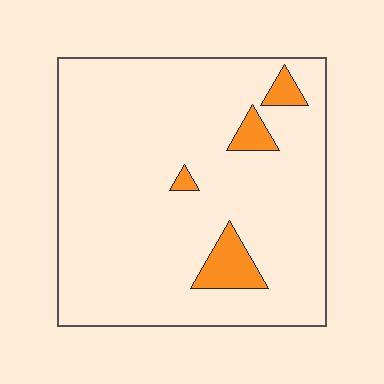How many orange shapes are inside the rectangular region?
4.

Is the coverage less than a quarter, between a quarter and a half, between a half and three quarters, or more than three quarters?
Less than a quarter.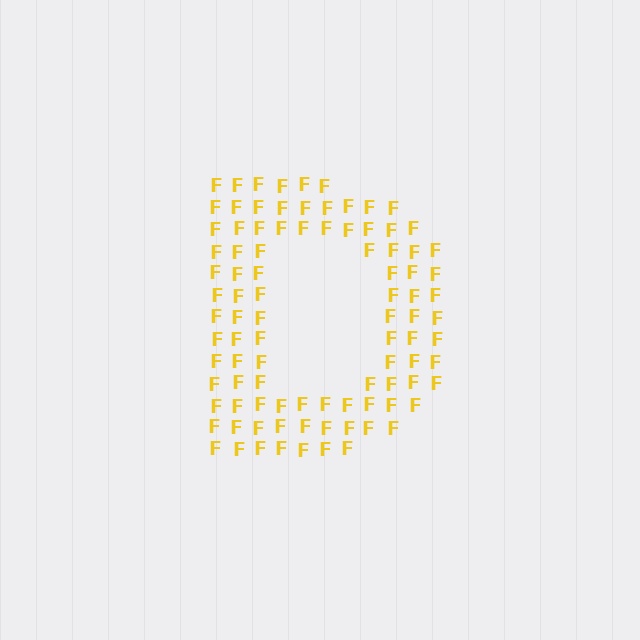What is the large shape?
The large shape is the letter D.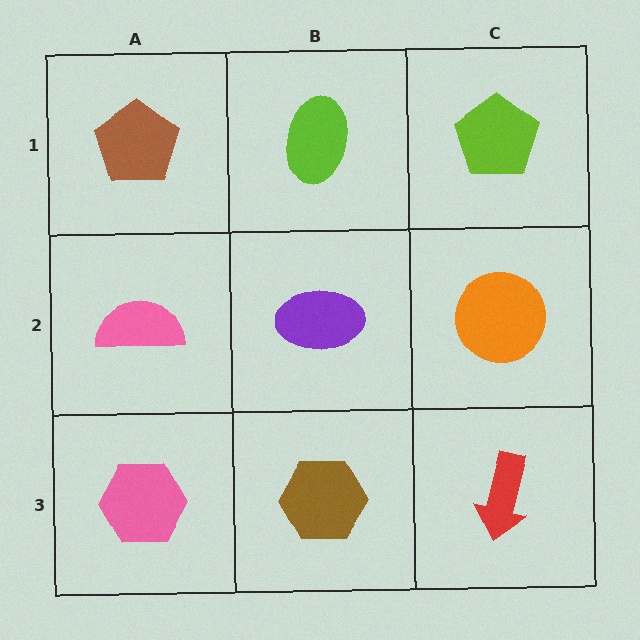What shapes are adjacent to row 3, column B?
A purple ellipse (row 2, column B), a pink hexagon (row 3, column A), a red arrow (row 3, column C).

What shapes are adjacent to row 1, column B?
A purple ellipse (row 2, column B), a brown pentagon (row 1, column A), a lime pentagon (row 1, column C).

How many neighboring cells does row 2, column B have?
4.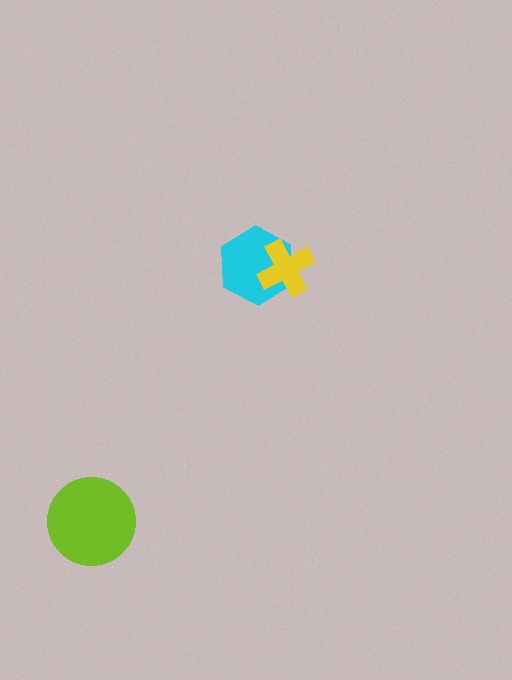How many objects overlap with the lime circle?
0 objects overlap with the lime circle.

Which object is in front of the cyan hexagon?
The yellow cross is in front of the cyan hexagon.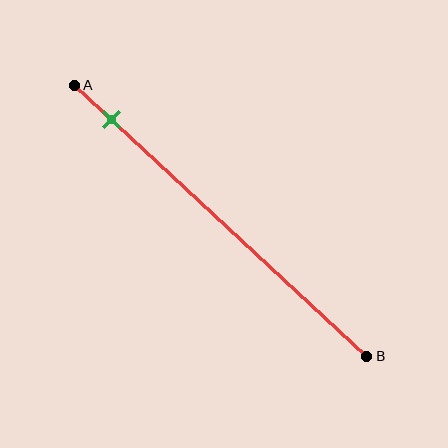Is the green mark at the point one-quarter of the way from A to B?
No, the mark is at about 15% from A, not at the 25% one-quarter point.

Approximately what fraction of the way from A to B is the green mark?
The green mark is approximately 15% of the way from A to B.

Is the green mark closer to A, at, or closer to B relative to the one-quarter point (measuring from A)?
The green mark is closer to point A than the one-quarter point of segment AB.